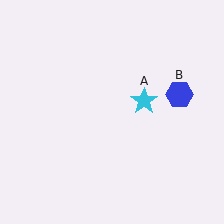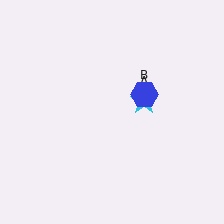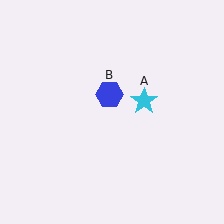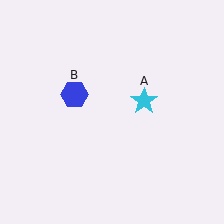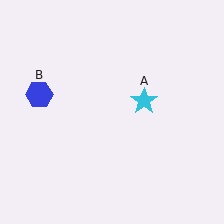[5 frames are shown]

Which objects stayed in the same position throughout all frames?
Cyan star (object A) remained stationary.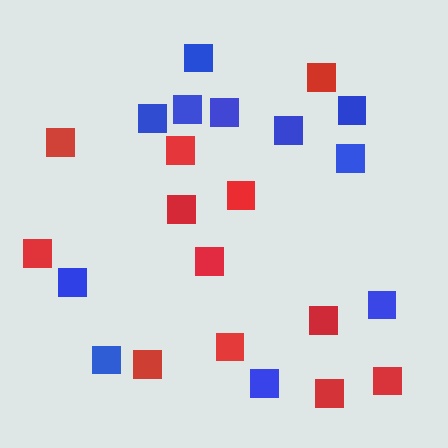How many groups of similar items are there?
There are 2 groups: one group of red squares (12) and one group of blue squares (11).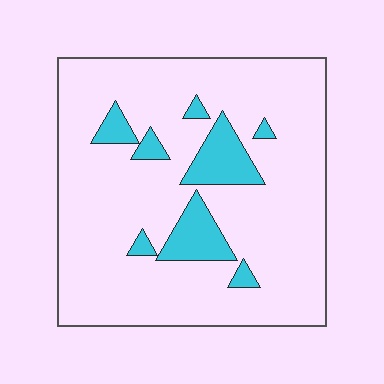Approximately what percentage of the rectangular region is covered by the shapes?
Approximately 15%.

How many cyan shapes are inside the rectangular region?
8.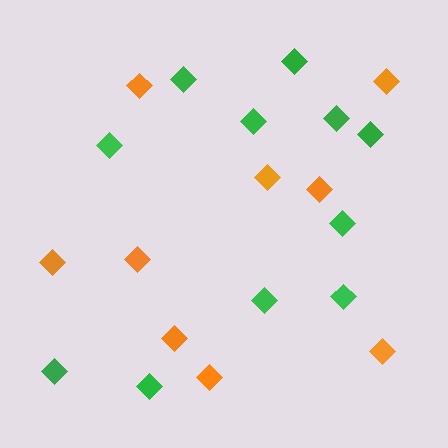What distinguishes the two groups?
There are 2 groups: one group of orange diamonds (9) and one group of green diamonds (11).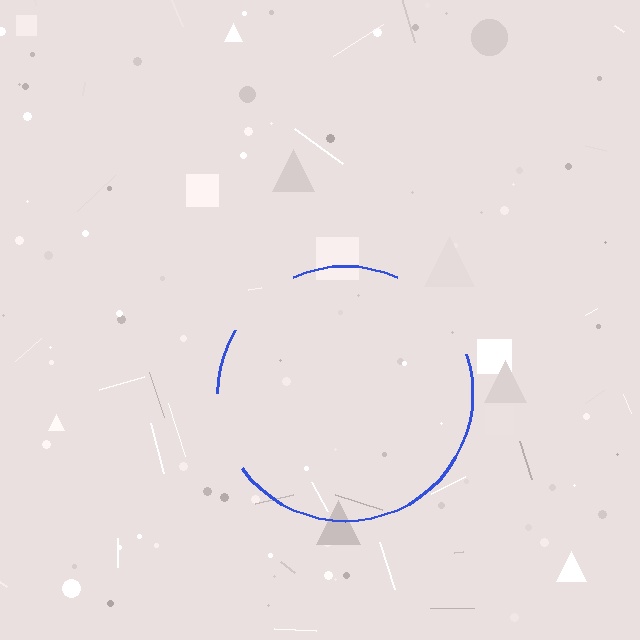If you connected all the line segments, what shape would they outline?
They would outline a circle.